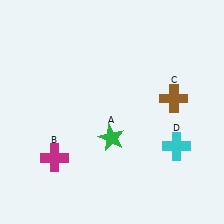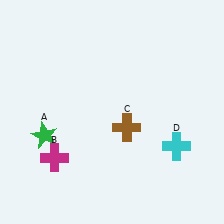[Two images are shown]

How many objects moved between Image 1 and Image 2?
2 objects moved between the two images.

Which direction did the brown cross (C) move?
The brown cross (C) moved left.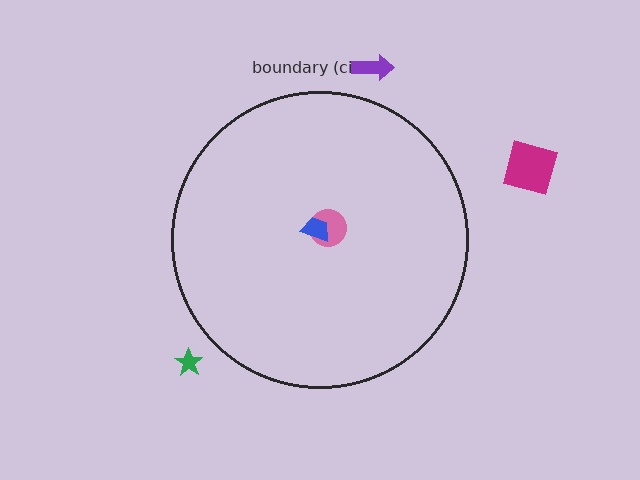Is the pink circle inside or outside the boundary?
Inside.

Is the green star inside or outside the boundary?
Outside.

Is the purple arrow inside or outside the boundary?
Outside.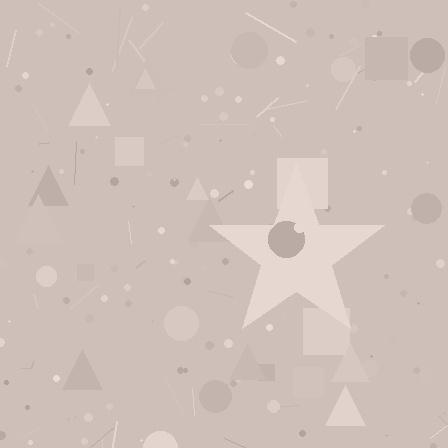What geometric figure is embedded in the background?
A star is embedded in the background.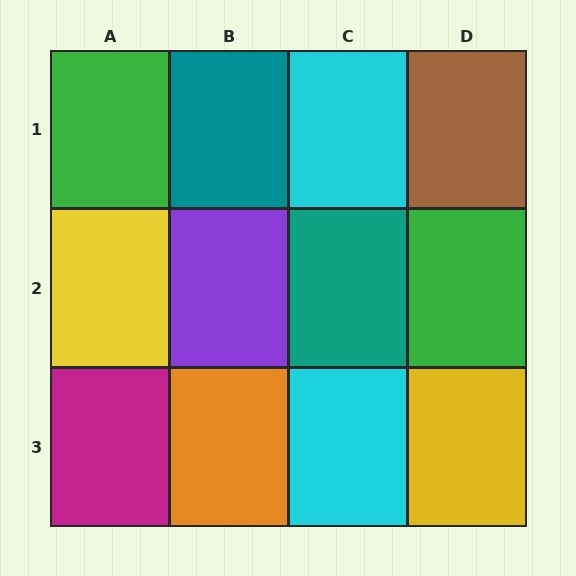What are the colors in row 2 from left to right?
Yellow, purple, teal, green.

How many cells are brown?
1 cell is brown.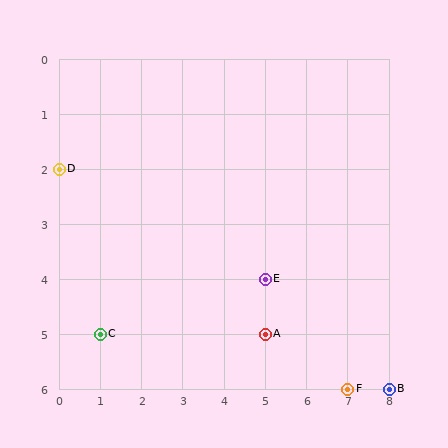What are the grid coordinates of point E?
Point E is at grid coordinates (5, 4).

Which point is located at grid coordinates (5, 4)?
Point E is at (5, 4).